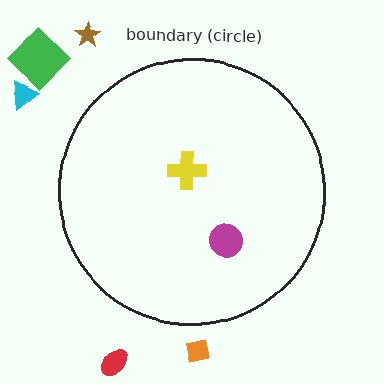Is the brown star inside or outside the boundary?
Outside.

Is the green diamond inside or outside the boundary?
Outside.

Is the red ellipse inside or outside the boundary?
Outside.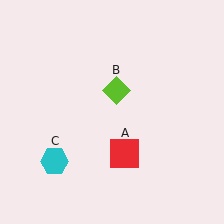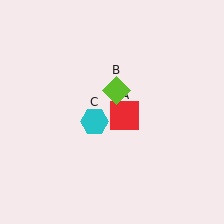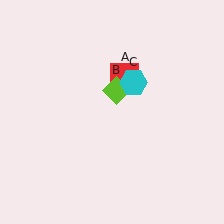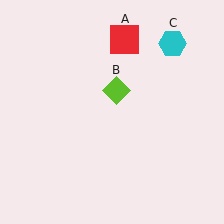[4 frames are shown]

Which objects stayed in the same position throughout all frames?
Lime diamond (object B) remained stationary.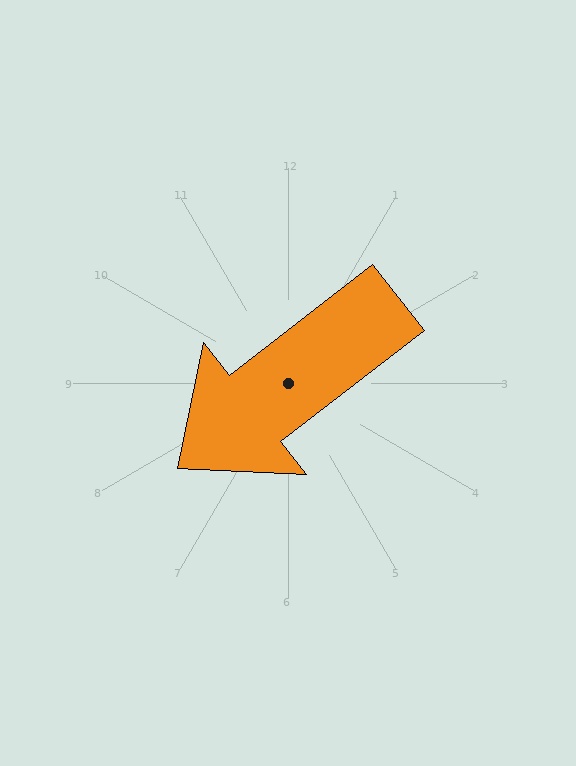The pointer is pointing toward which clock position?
Roughly 8 o'clock.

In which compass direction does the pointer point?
Southwest.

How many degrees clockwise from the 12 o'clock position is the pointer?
Approximately 232 degrees.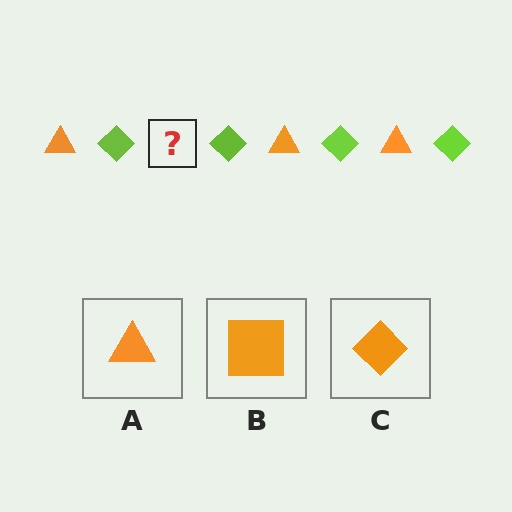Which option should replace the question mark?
Option A.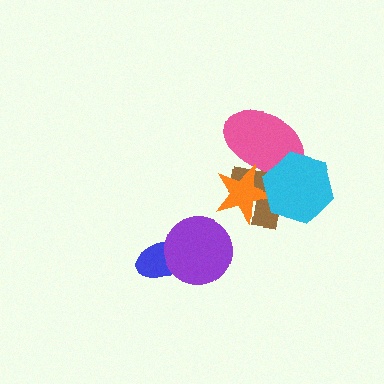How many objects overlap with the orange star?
3 objects overlap with the orange star.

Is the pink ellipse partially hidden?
Yes, it is partially covered by another shape.